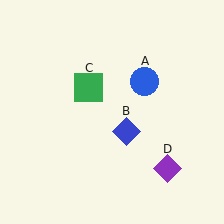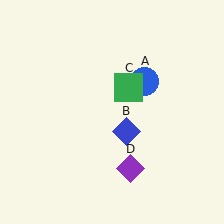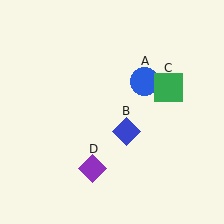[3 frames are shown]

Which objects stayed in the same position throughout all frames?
Blue circle (object A) and blue diamond (object B) remained stationary.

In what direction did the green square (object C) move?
The green square (object C) moved right.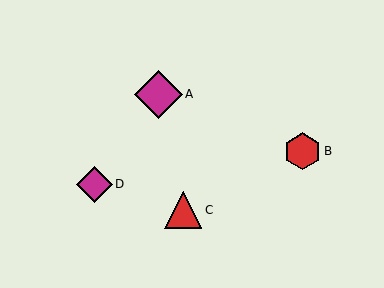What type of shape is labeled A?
Shape A is a magenta diamond.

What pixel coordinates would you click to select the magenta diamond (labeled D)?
Click at (94, 184) to select the magenta diamond D.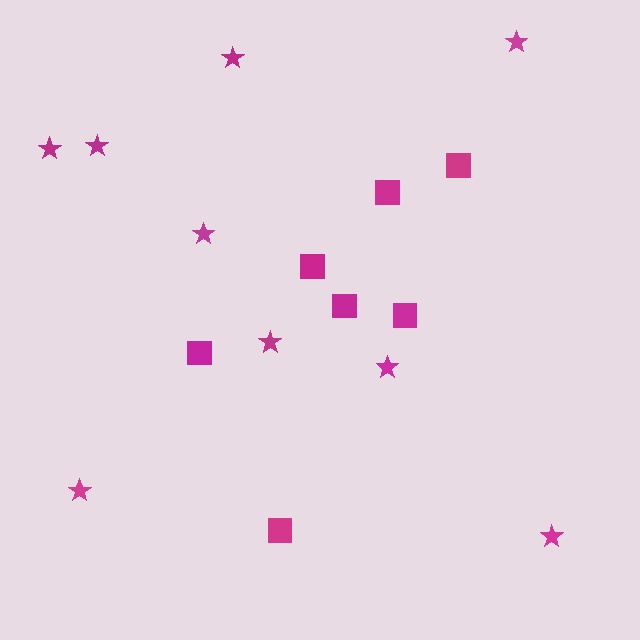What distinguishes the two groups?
There are 2 groups: one group of squares (7) and one group of stars (9).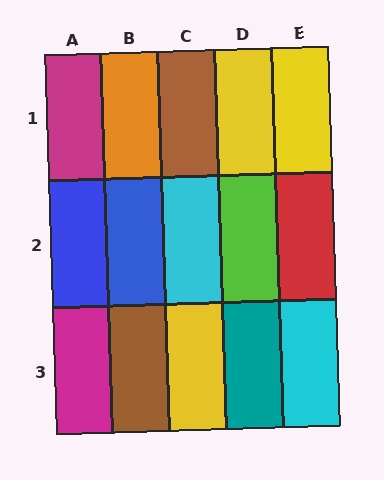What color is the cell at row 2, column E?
Red.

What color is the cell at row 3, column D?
Teal.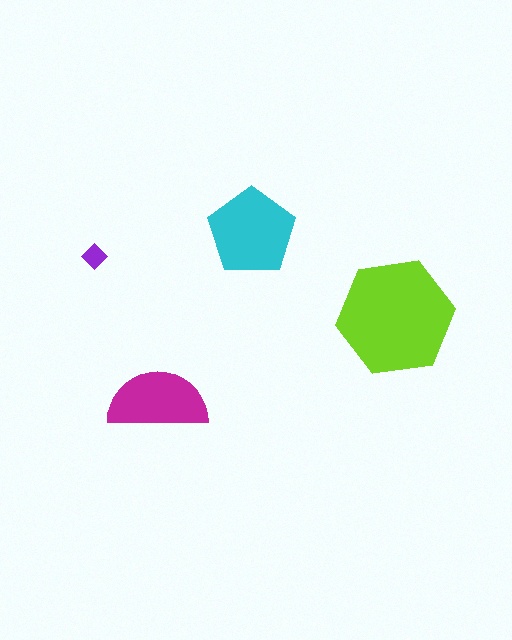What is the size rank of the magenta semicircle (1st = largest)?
3rd.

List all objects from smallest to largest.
The purple diamond, the magenta semicircle, the cyan pentagon, the lime hexagon.